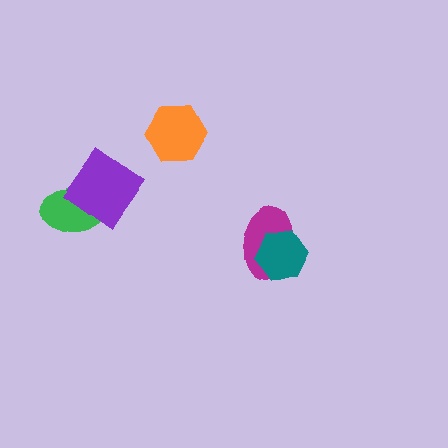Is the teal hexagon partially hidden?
No, no other shape covers it.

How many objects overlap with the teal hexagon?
1 object overlaps with the teal hexagon.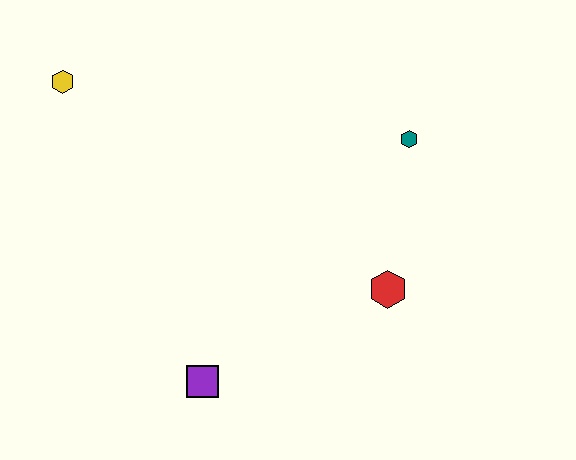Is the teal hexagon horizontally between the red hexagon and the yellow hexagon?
No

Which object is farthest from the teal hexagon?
The yellow hexagon is farthest from the teal hexagon.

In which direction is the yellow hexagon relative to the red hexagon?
The yellow hexagon is to the left of the red hexagon.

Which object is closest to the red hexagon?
The teal hexagon is closest to the red hexagon.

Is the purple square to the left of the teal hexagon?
Yes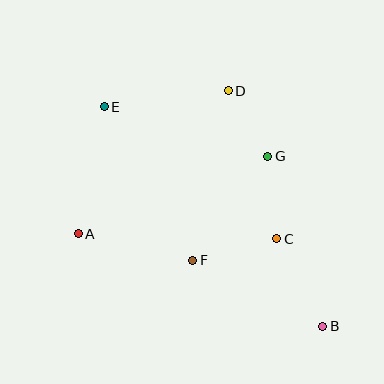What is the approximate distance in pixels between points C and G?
The distance between C and G is approximately 83 pixels.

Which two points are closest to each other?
Points D and G are closest to each other.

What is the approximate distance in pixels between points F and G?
The distance between F and G is approximately 128 pixels.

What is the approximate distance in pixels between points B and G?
The distance between B and G is approximately 178 pixels.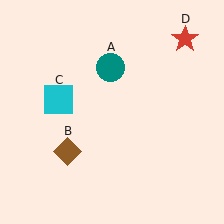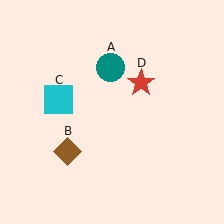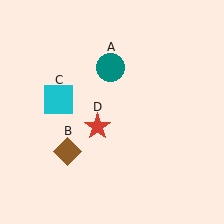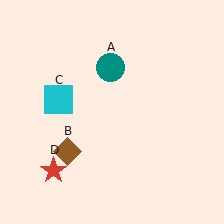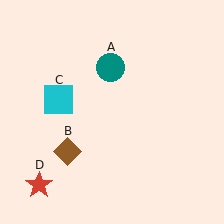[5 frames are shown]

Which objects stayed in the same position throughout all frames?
Teal circle (object A) and brown diamond (object B) and cyan square (object C) remained stationary.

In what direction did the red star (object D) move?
The red star (object D) moved down and to the left.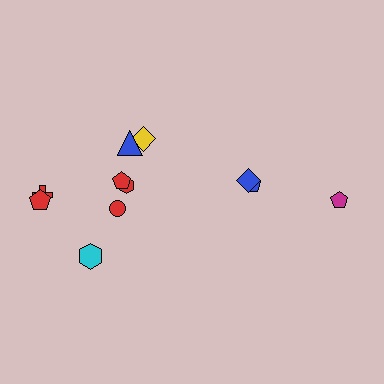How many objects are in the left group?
There are 8 objects.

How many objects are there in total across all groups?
There are 11 objects.